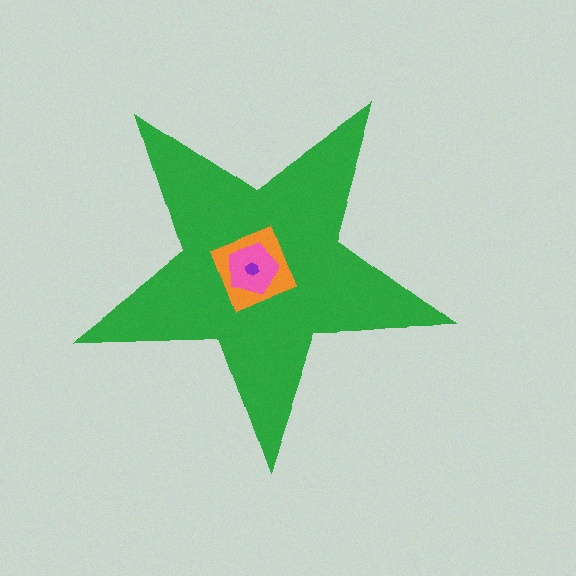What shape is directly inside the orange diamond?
The pink pentagon.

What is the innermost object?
The purple hexagon.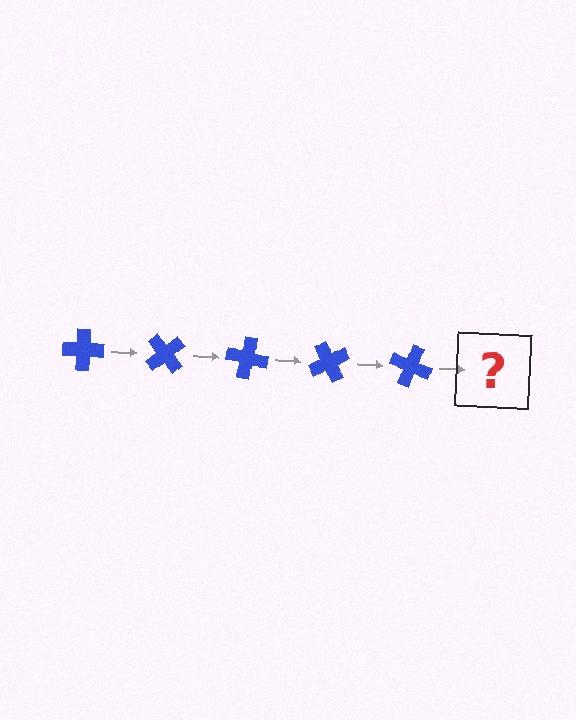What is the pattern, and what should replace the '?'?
The pattern is that the cross rotates 50 degrees each step. The '?' should be a blue cross rotated 250 degrees.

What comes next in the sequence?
The next element should be a blue cross rotated 250 degrees.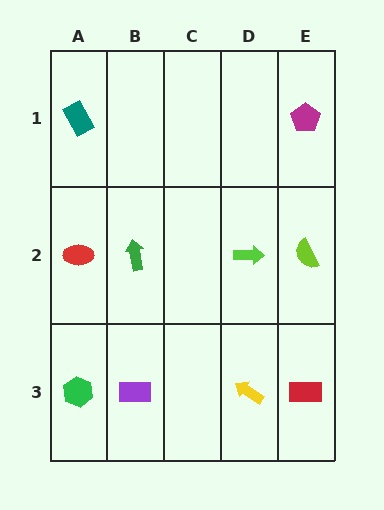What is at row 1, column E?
A magenta pentagon.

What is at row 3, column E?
A red rectangle.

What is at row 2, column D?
A lime arrow.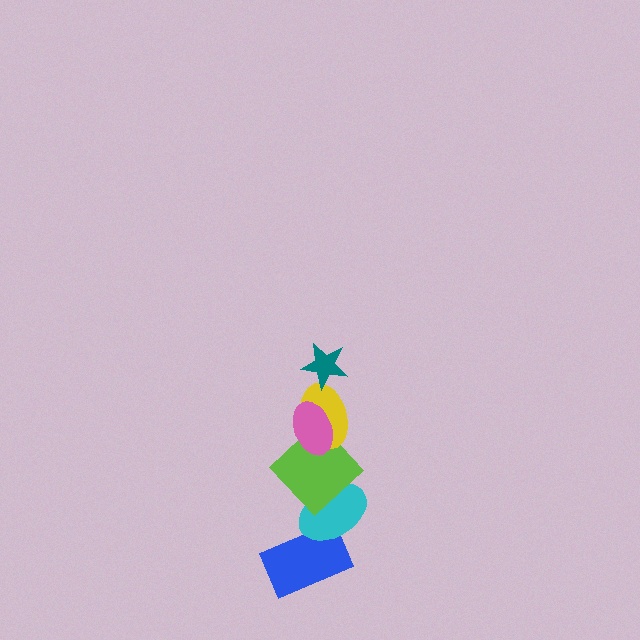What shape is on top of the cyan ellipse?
The lime diamond is on top of the cyan ellipse.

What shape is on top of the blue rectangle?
The cyan ellipse is on top of the blue rectangle.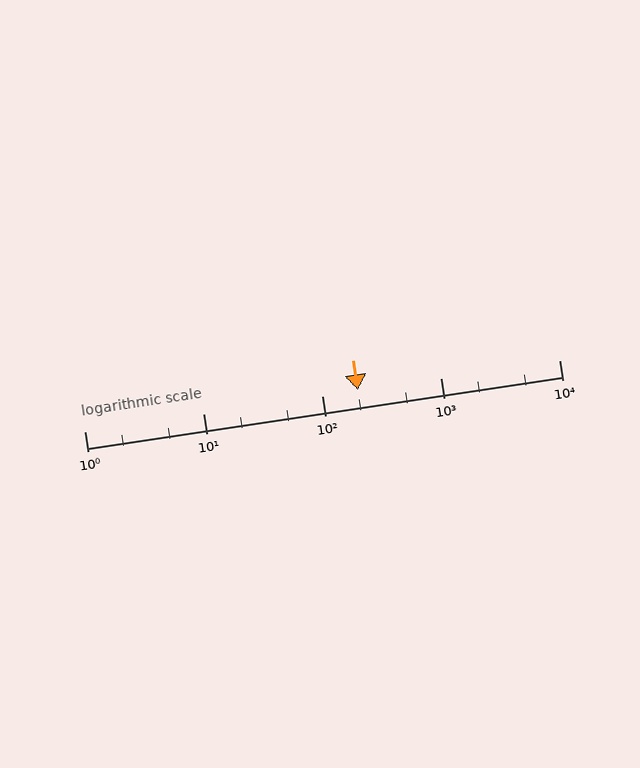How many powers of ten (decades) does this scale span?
The scale spans 4 decades, from 1 to 10000.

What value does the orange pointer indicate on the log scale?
The pointer indicates approximately 200.